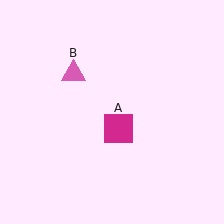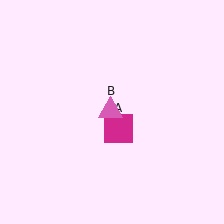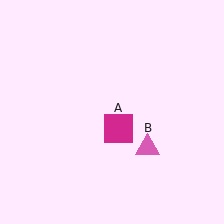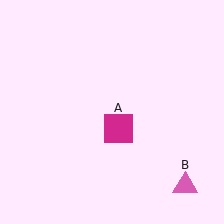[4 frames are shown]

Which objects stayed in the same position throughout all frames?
Magenta square (object A) remained stationary.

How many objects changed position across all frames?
1 object changed position: pink triangle (object B).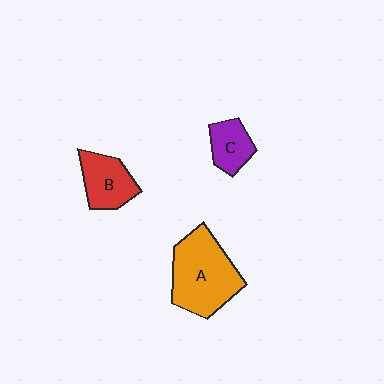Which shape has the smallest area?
Shape C (purple).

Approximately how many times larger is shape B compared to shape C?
Approximately 1.3 times.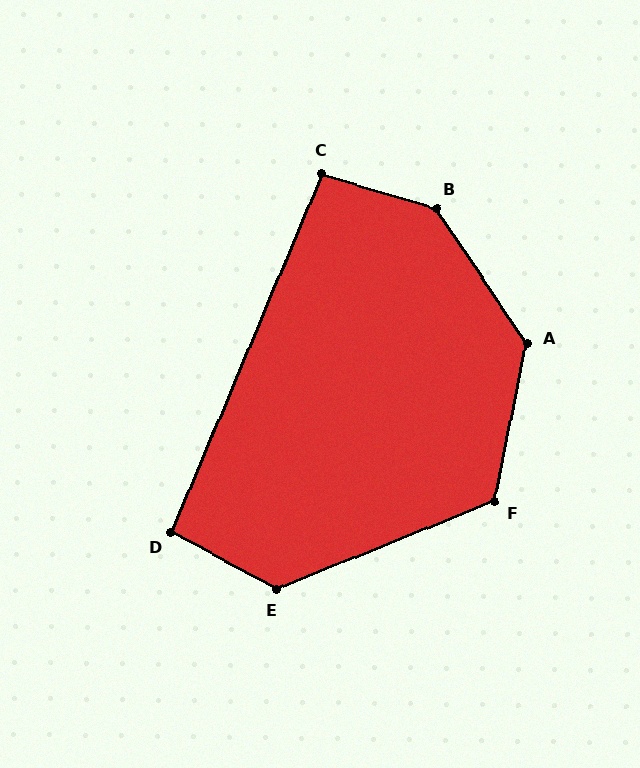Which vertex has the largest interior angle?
B, at approximately 141 degrees.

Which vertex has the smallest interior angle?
D, at approximately 96 degrees.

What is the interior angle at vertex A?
Approximately 135 degrees (obtuse).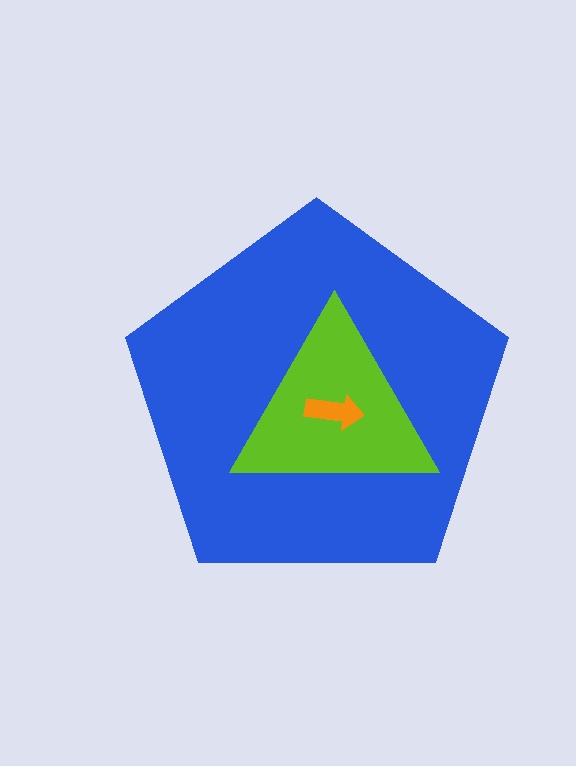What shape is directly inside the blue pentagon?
The lime triangle.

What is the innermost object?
The orange arrow.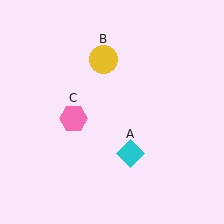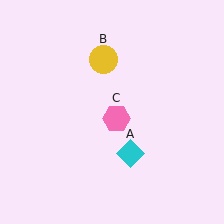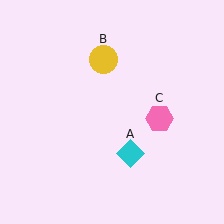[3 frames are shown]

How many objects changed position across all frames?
1 object changed position: pink hexagon (object C).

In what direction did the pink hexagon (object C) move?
The pink hexagon (object C) moved right.